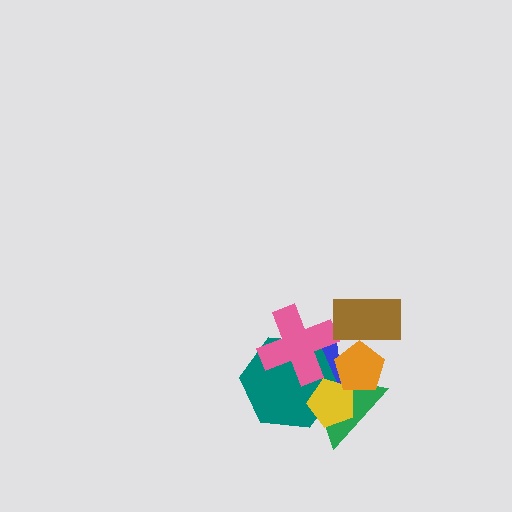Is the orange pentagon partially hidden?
Yes, it is partially covered by another shape.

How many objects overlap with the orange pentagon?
4 objects overlap with the orange pentagon.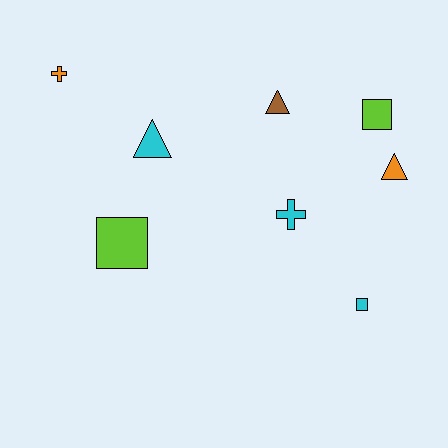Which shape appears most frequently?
Triangle, with 3 objects.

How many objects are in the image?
There are 8 objects.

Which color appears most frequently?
Cyan, with 3 objects.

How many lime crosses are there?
There are no lime crosses.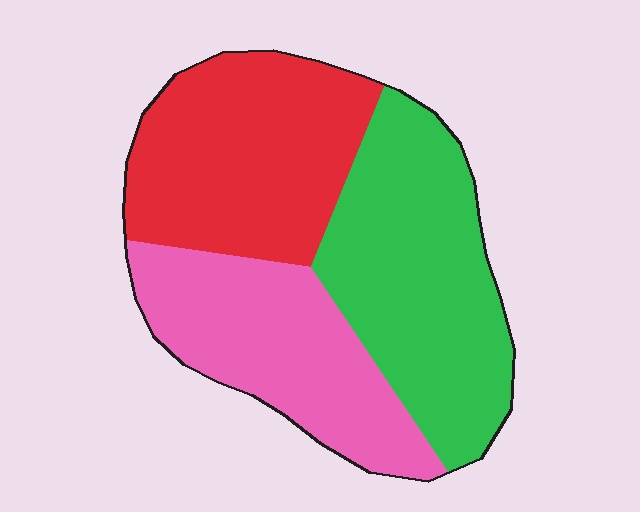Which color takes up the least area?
Pink, at roughly 30%.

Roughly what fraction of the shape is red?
Red covers roughly 35% of the shape.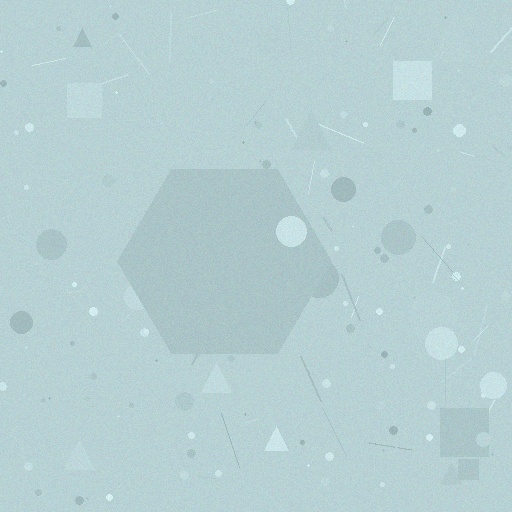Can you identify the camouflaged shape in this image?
The camouflaged shape is a hexagon.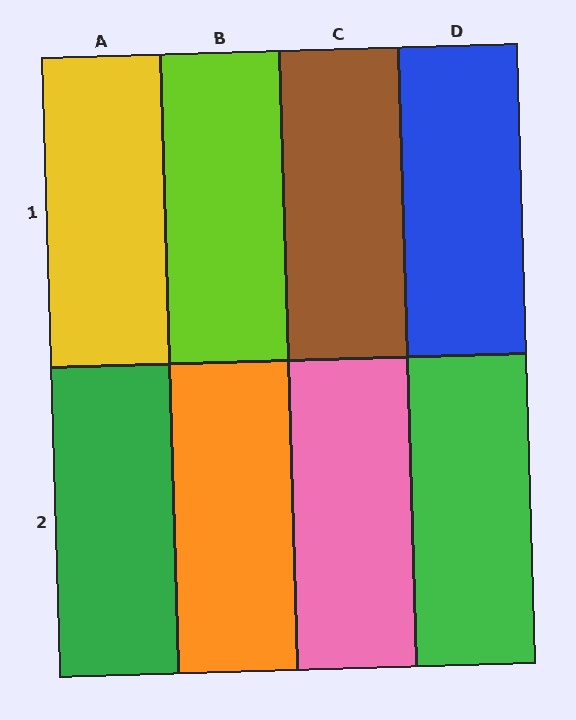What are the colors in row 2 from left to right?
Green, orange, pink, green.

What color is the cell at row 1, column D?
Blue.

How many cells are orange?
1 cell is orange.